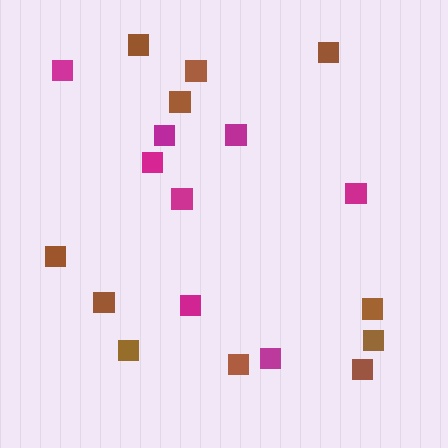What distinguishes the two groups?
There are 2 groups: one group of magenta squares (8) and one group of brown squares (11).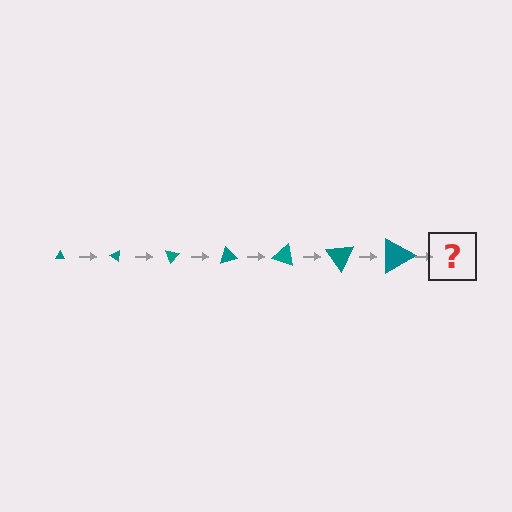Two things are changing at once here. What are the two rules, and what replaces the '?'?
The two rules are that the triangle grows larger each step and it rotates 35 degrees each step. The '?' should be a triangle, larger than the previous one and rotated 245 degrees from the start.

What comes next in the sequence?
The next element should be a triangle, larger than the previous one and rotated 245 degrees from the start.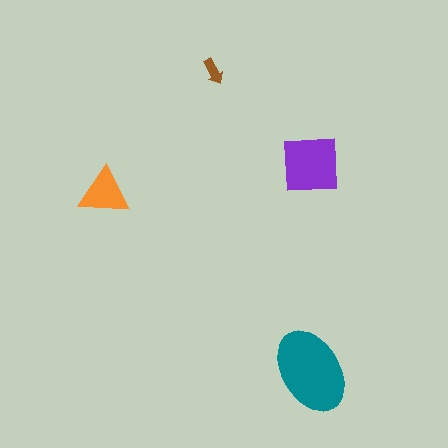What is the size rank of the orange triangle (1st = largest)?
3rd.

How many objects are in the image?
There are 4 objects in the image.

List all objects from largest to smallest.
The teal ellipse, the purple square, the orange triangle, the brown arrow.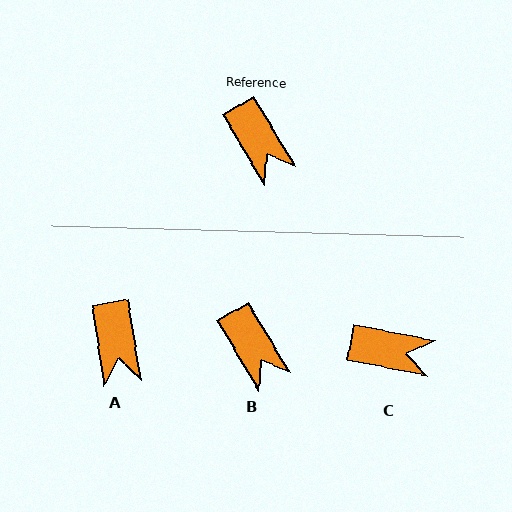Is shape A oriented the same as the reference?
No, it is off by about 22 degrees.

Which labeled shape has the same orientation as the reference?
B.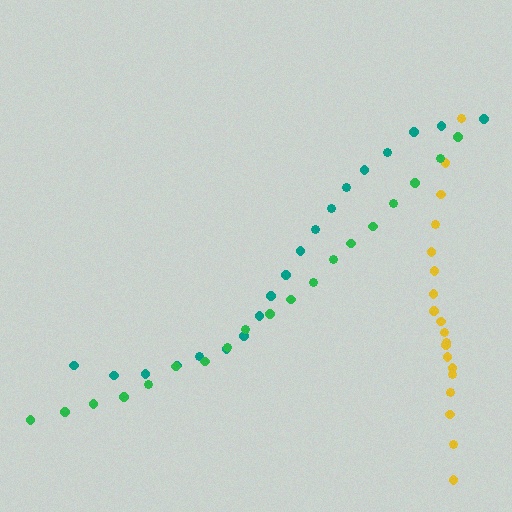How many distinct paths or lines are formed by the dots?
There are 3 distinct paths.